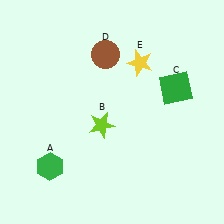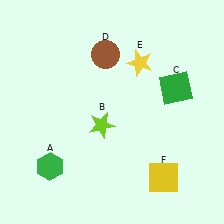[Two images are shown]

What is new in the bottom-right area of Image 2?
A yellow square (F) was added in the bottom-right area of Image 2.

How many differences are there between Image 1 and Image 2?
There is 1 difference between the two images.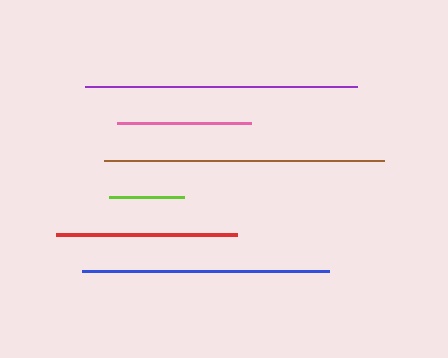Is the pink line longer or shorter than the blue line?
The blue line is longer than the pink line.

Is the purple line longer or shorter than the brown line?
The brown line is longer than the purple line.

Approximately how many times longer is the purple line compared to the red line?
The purple line is approximately 1.5 times the length of the red line.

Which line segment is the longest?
The brown line is the longest at approximately 280 pixels.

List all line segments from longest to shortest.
From longest to shortest: brown, purple, blue, red, pink, lime.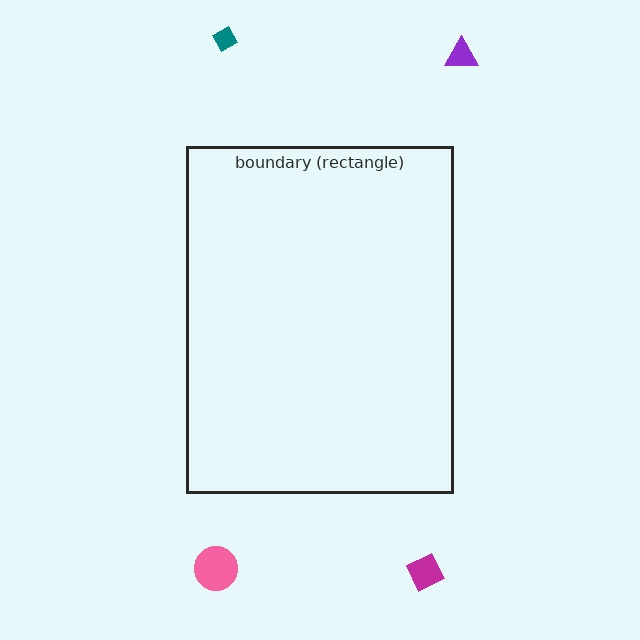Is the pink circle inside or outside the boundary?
Outside.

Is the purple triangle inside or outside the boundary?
Outside.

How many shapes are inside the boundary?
0 inside, 4 outside.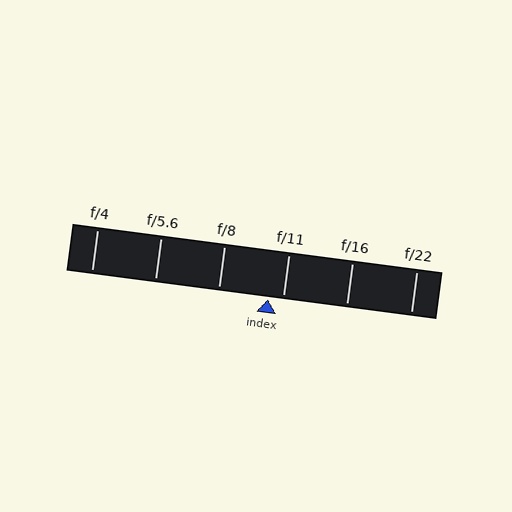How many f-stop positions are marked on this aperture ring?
There are 6 f-stop positions marked.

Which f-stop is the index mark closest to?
The index mark is closest to f/11.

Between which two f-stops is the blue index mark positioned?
The index mark is between f/8 and f/11.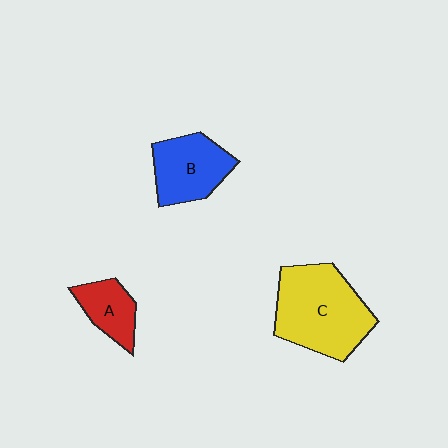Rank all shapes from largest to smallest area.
From largest to smallest: C (yellow), B (blue), A (red).